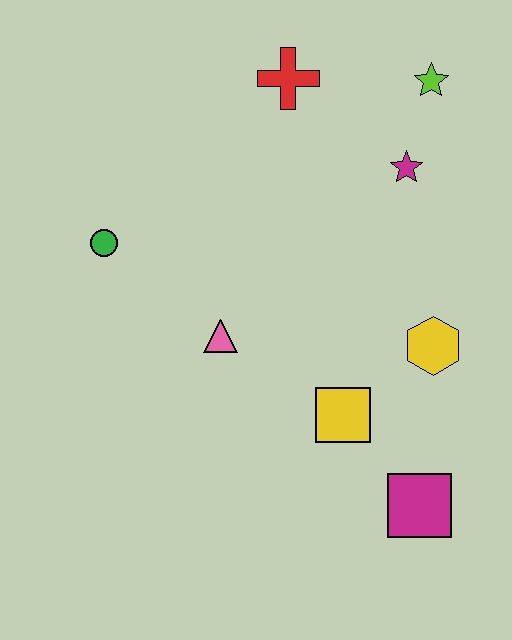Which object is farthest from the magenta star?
The magenta square is farthest from the magenta star.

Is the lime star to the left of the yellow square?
No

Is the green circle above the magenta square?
Yes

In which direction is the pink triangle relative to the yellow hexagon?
The pink triangle is to the left of the yellow hexagon.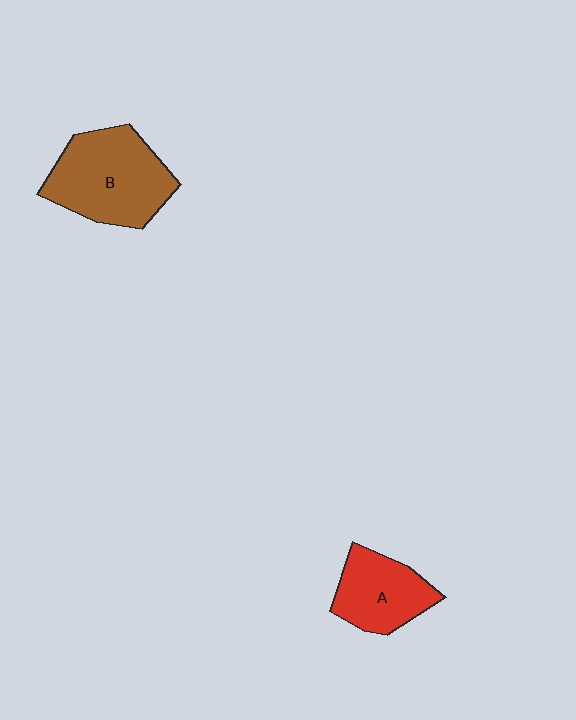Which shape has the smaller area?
Shape A (red).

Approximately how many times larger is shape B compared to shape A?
Approximately 1.5 times.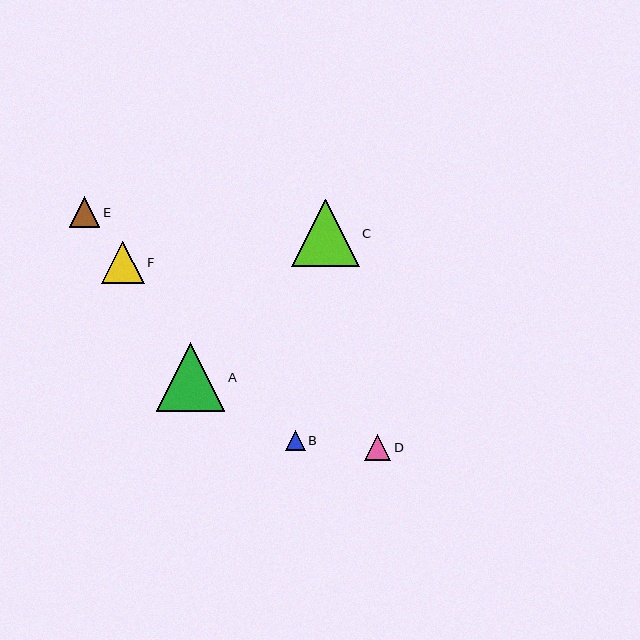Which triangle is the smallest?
Triangle B is the smallest with a size of approximately 20 pixels.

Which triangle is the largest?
Triangle A is the largest with a size of approximately 68 pixels.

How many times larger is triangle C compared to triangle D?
Triangle C is approximately 2.5 times the size of triangle D.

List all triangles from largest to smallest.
From largest to smallest: A, C, F, E, D, B.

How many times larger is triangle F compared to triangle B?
Triangle F is approximately 2.1 times the size of triangle B.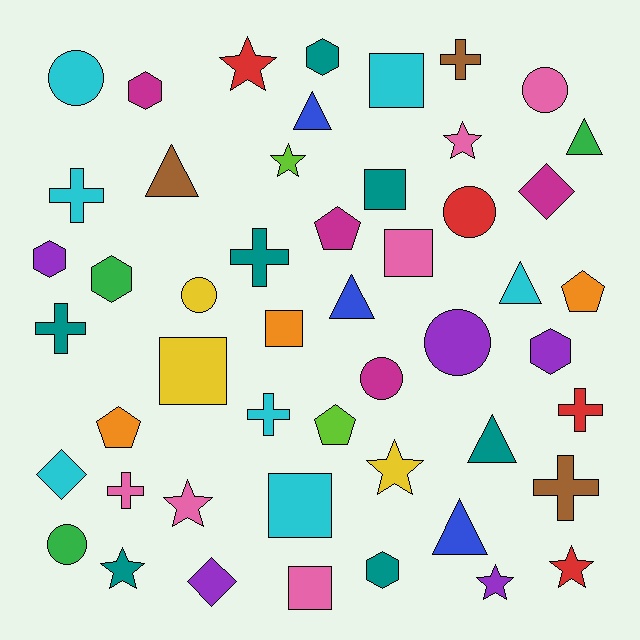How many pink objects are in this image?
There are 6 pink objects.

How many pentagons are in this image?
There are 4 pentagons.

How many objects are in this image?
There are 50 objects.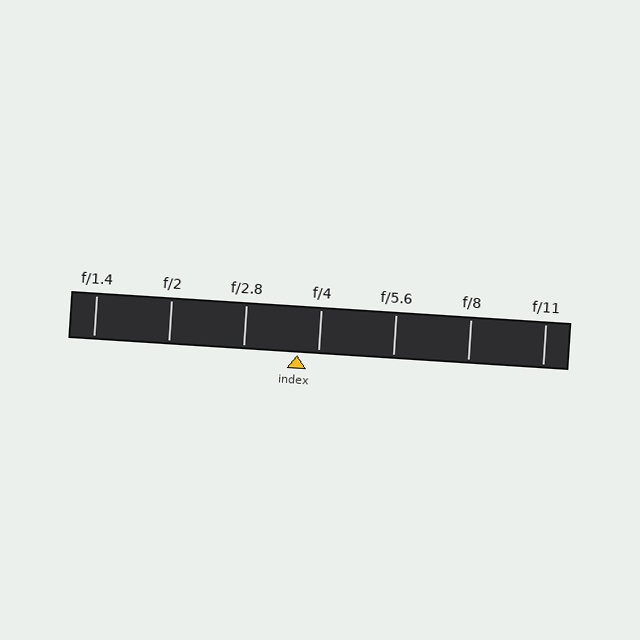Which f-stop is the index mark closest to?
The index mark is closest to f/4.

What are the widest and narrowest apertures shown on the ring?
The widest aperture shown is f/1.4 and the narrowest is f/11.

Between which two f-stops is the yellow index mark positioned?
The index mark is between f/2.8 and f/4.